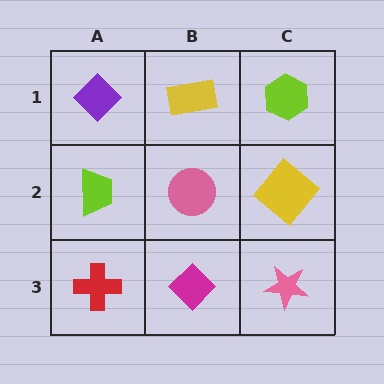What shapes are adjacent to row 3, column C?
A yellow diamond (row 2, column C), a magenta diamond (row 3, column B).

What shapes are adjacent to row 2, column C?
A lime hexagon (row 1, column C), a pink star (row 3, column C), a pink circle (row 2, column B).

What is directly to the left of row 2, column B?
A lime trapezoid.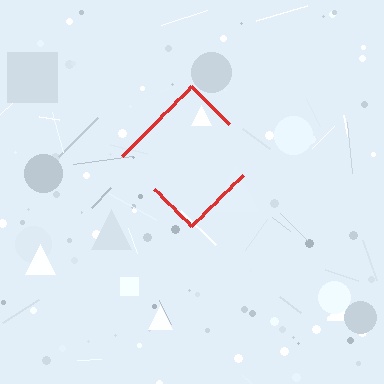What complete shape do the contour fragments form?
The contour fragments form a diamond.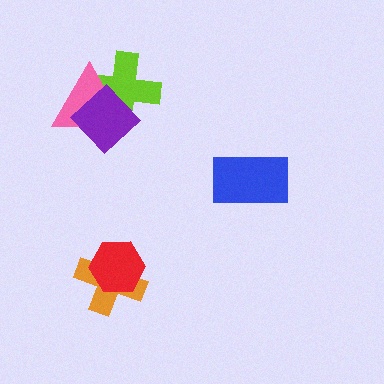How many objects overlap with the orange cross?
1 object overlaps with the orange cross.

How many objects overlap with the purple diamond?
2 objects overlap with the purple diamond.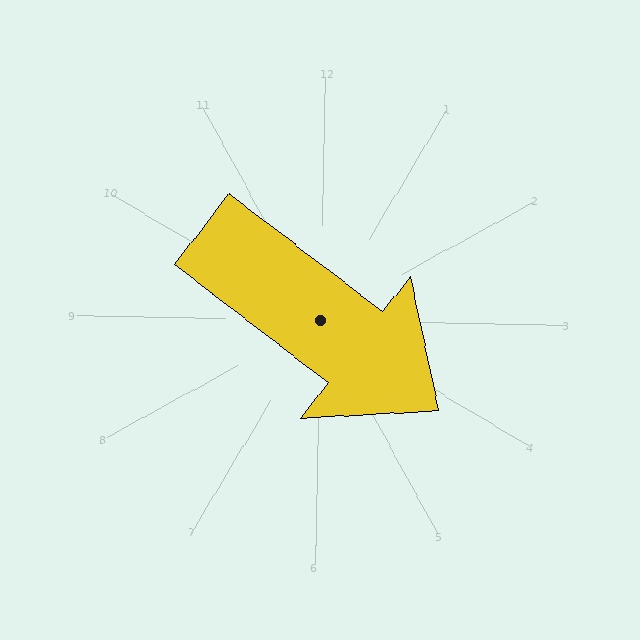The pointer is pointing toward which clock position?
Roughly 4 o'clock.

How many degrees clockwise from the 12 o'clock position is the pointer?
Approximately 126 degrees.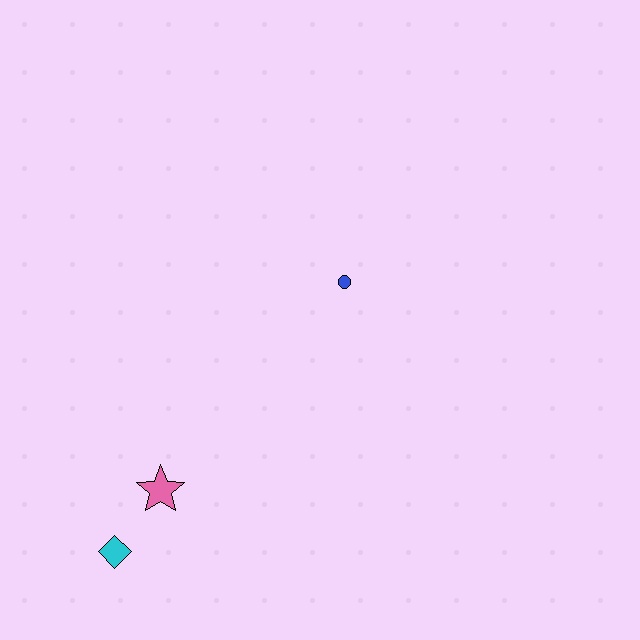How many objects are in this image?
There are 3 objects.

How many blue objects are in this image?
There is 1 blue object.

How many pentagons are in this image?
There are no pentagons.